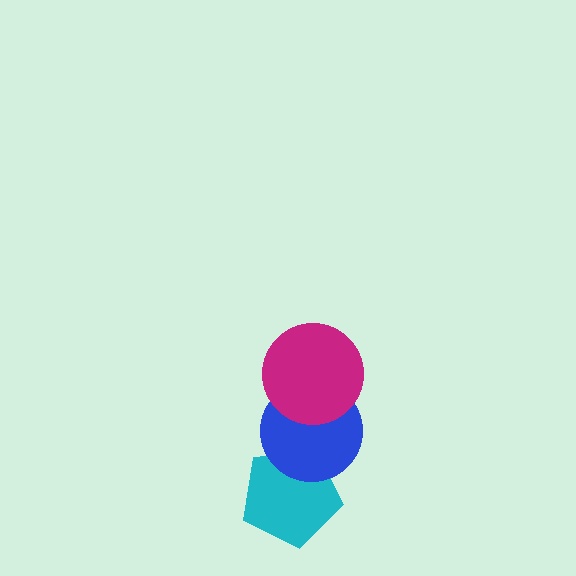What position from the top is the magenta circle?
The magenta circle is 1st from the top.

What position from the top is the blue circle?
The blue circle is 2nd from the top.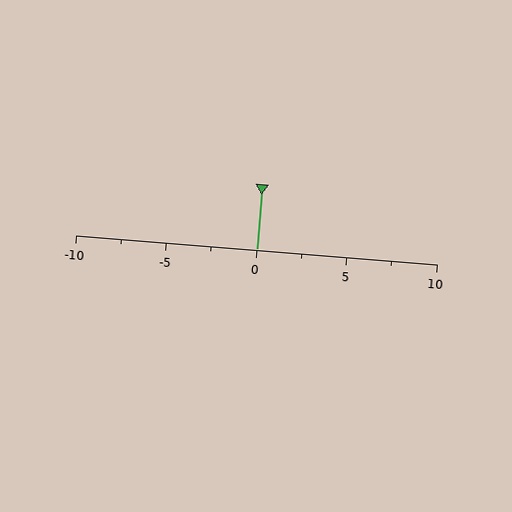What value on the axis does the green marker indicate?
The marker indicates approximately 0.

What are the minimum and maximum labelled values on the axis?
The axis runs from -10 to 10.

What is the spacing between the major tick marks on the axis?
The major ticks are spaced 5 apart.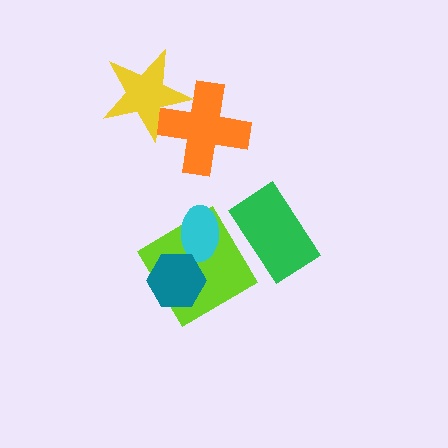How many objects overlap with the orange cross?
1 object overlaps with the orange cross.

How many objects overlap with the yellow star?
1 object overlaps with the yellow star.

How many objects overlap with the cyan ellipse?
2 objects overlap with the cyan ellipse.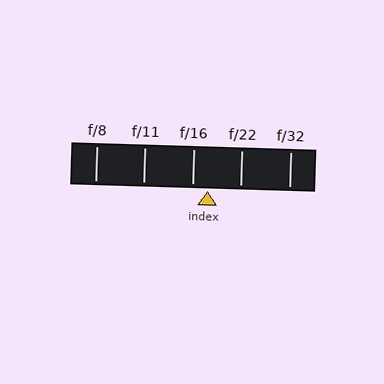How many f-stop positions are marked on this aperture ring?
There are 5 f-stop positions marked.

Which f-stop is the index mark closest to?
The index mark is closest to f/16.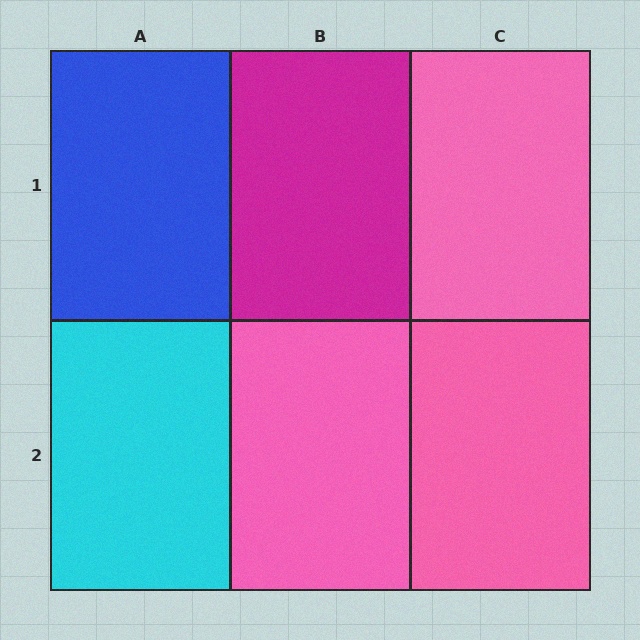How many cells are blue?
1 cell is blue.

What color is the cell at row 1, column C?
Pink.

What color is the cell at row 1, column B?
Magenta.